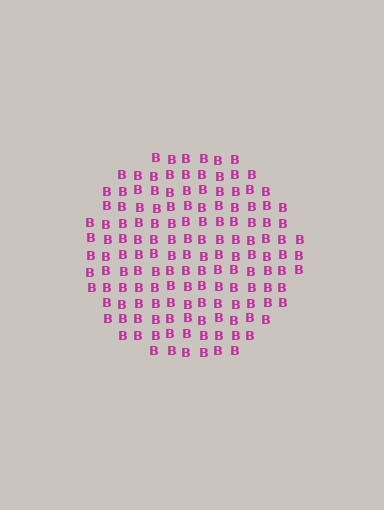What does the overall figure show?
The overall figure shows a circle.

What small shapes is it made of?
It is made of small letter B's.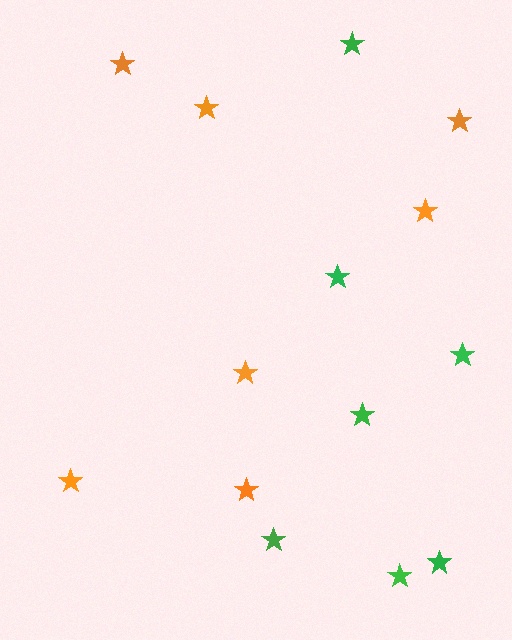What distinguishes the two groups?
There are 2 groups: one group of orange stars (7) and one group of green stars (7).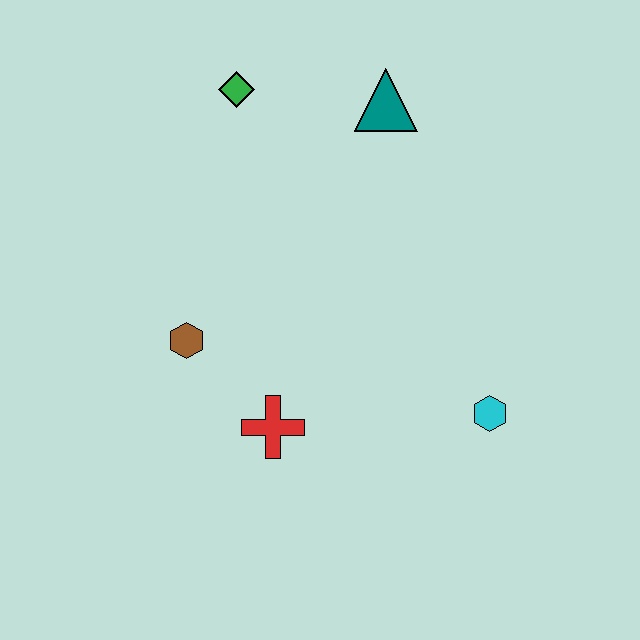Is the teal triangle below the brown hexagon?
No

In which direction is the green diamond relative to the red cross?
The green diamond is above the red cross.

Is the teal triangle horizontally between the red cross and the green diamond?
No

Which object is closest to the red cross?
The brown hexagon is closest to the red cross.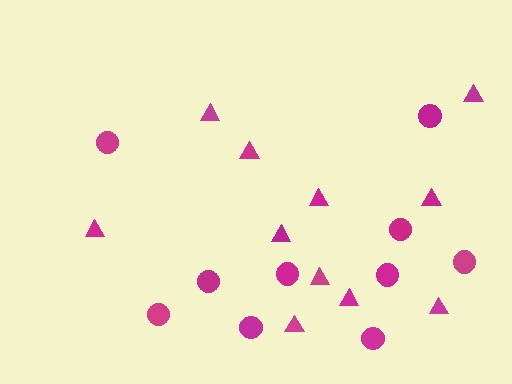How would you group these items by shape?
There are 2 groups: one group of triangles (11) and one group of circles (10).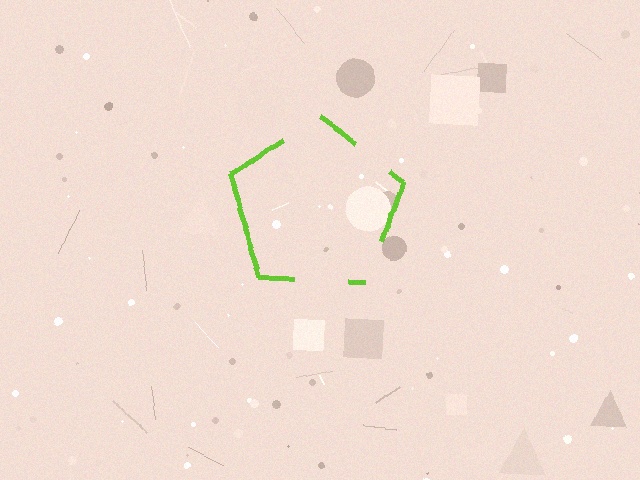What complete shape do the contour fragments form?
The contour fragments form a pentagon.